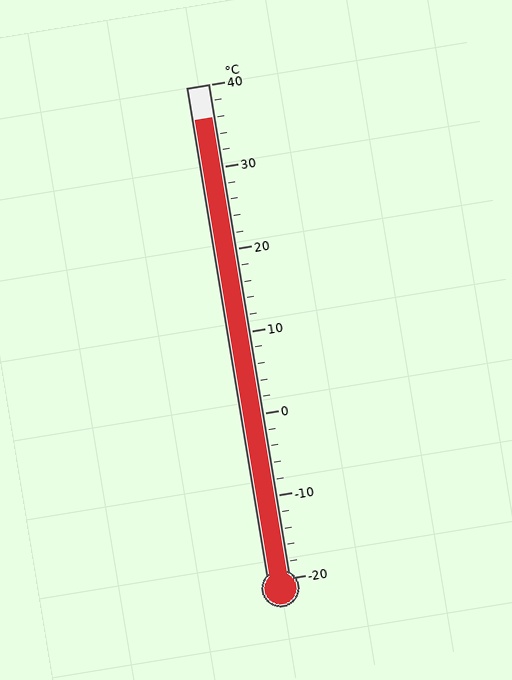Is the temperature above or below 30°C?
The temperature is above 30°C.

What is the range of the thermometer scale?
The thermometer scale ranges from -20°C to 40°C.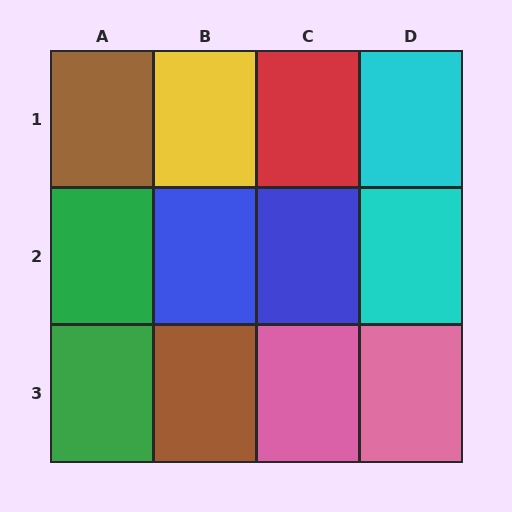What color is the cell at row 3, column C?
Pink.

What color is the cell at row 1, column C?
Red.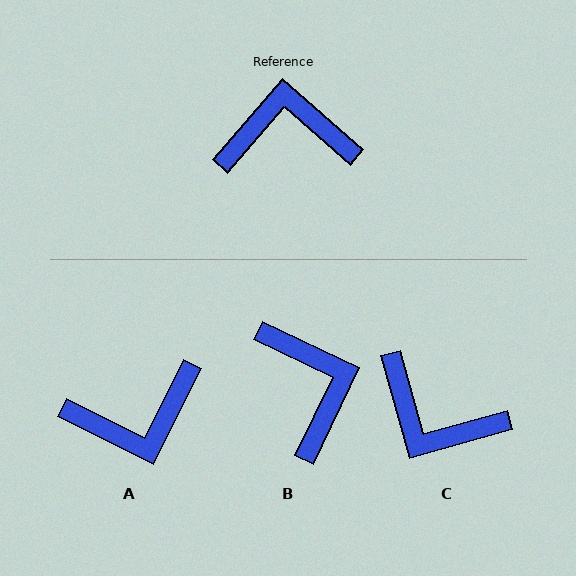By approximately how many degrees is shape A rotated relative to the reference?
Approximately 165 degrees clockwise.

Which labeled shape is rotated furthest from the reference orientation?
A, about 165 degrees away.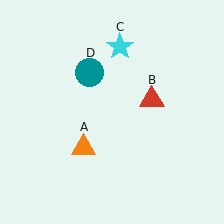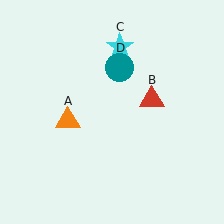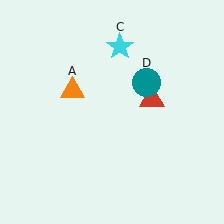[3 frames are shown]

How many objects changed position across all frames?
2 objects changed position: orange triangle (object A), teal circle (object D).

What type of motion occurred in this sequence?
The orange triangle (object A), teal circle (object D) rotated clockwise around the center of the scene.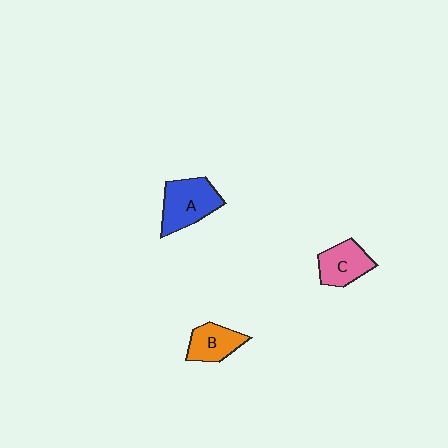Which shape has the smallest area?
Shape B (orange).